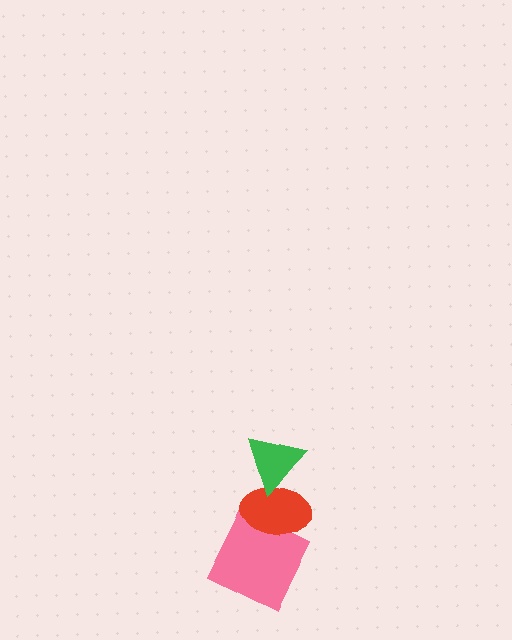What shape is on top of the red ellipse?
The green triangle is on top of the red ellipse.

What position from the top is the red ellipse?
The red ellipse is 2nd from the top.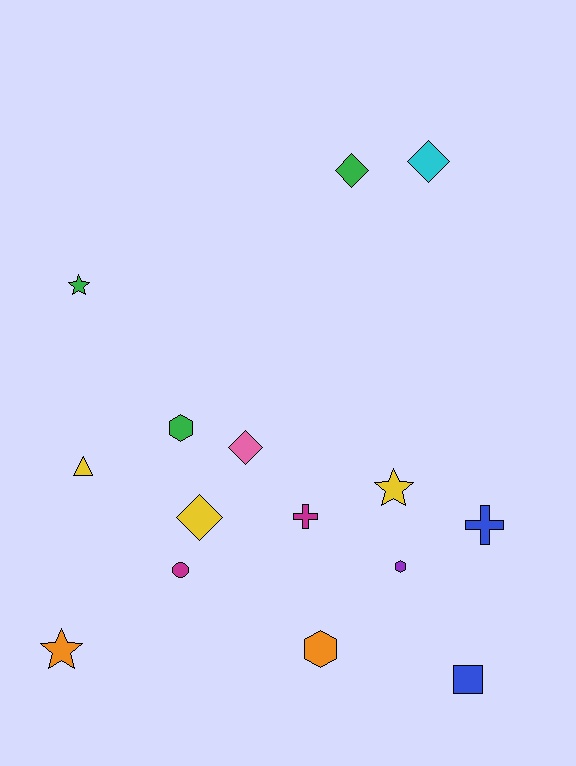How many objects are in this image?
There are 15 objects.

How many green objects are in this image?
There are 3 green objects.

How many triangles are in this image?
There is 1 triangle.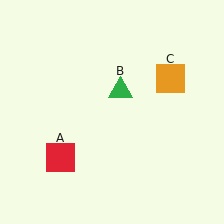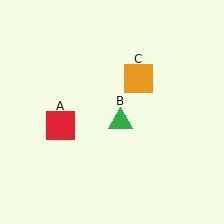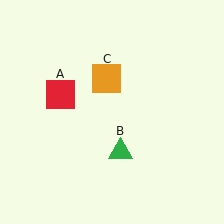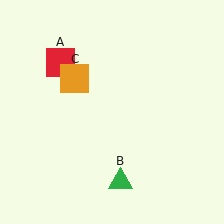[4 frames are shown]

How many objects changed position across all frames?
3 objects changed position: red square (object A), green triangle (object B), orange square (object C).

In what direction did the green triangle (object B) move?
The green triangle (object B) moved down.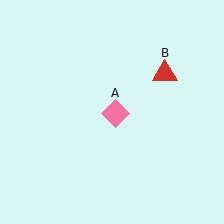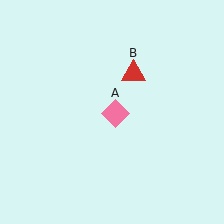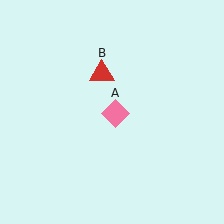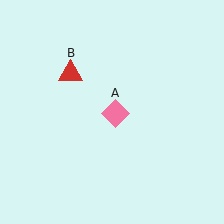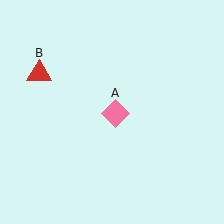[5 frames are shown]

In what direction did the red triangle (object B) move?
The red triangle (object B) moved left.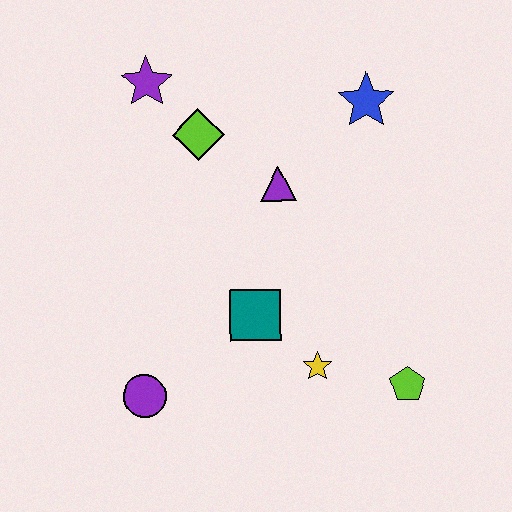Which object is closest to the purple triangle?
The lime diamond is closest to the purple triangle.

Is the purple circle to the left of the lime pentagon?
Yes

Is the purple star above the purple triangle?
Yes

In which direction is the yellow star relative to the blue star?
The yellow star is below the blue star.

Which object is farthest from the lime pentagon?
The purple star is farthest from the lime pentagon.